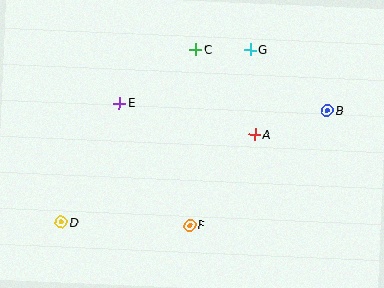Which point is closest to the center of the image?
Point A at (255, 134) is closest to the center.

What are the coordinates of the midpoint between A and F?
The midpoint between A and F is at (222, 180).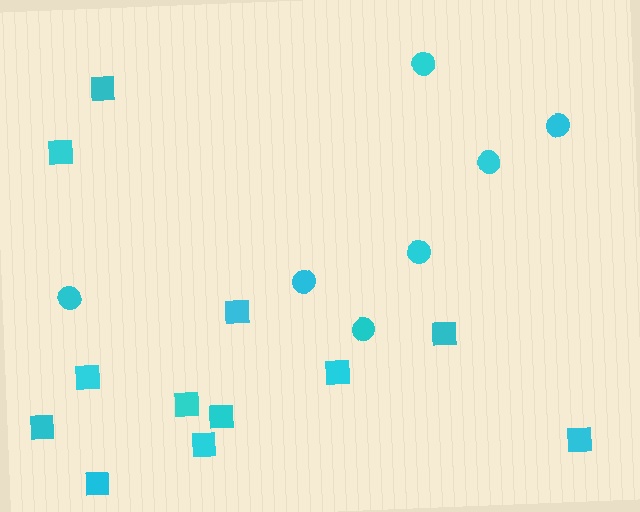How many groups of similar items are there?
There are 2 groups: one group of circles (7) and one group of squares (12).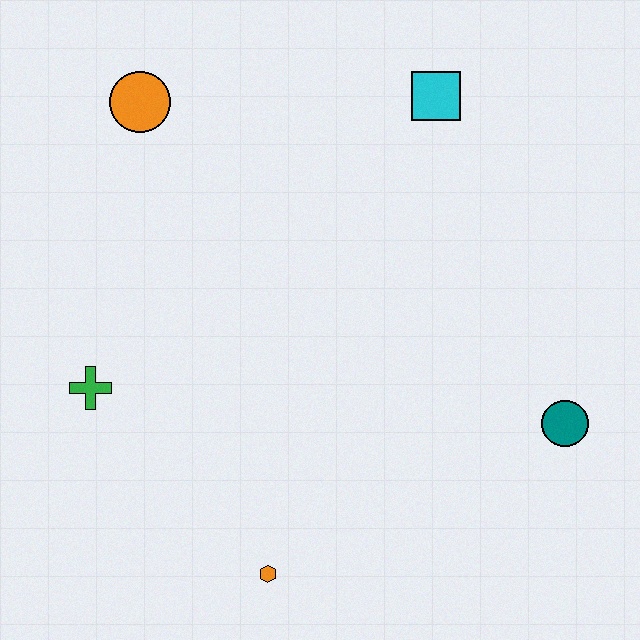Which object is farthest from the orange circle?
The teal circle is farthest from the orange circle.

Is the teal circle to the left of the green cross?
No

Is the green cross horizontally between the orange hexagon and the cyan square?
No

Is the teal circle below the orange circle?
Yes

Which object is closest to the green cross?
The orange hexagon is closest to the green cross.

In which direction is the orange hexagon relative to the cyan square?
The orange hexagon is below the cyan square.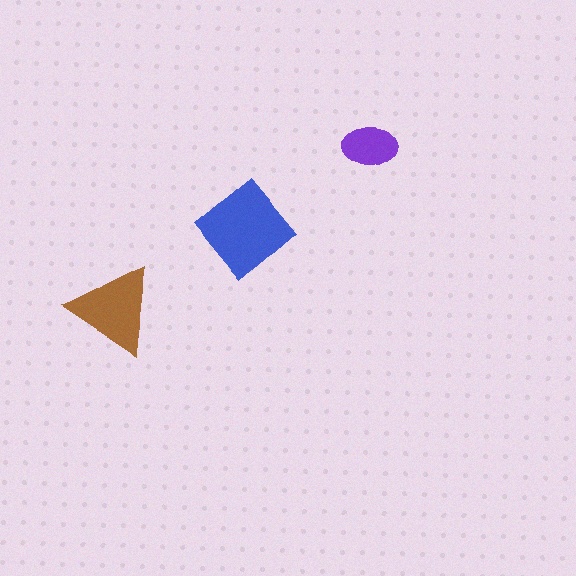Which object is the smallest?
The purple ellipse.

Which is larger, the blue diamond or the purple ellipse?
The blue diamond.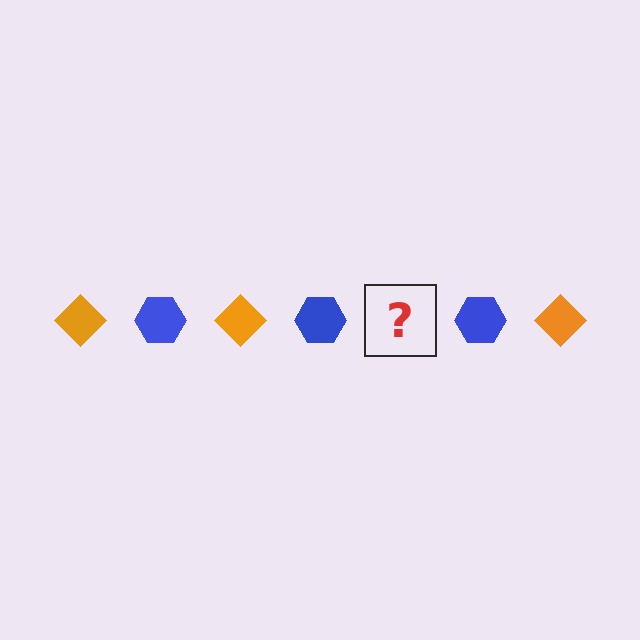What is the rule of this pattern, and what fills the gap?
The rule is that the pattern alternates between orange diamond and blue hexagon. The gap should be filled with an orange diamond.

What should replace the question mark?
The question mark should be replaced with an orange diamond.